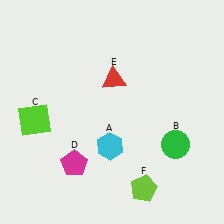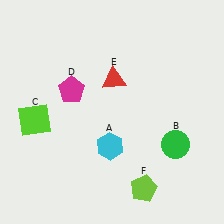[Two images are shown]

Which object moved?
The magenta pentagon (D) moved up.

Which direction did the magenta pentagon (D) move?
The magenta pentagon (D) moved up.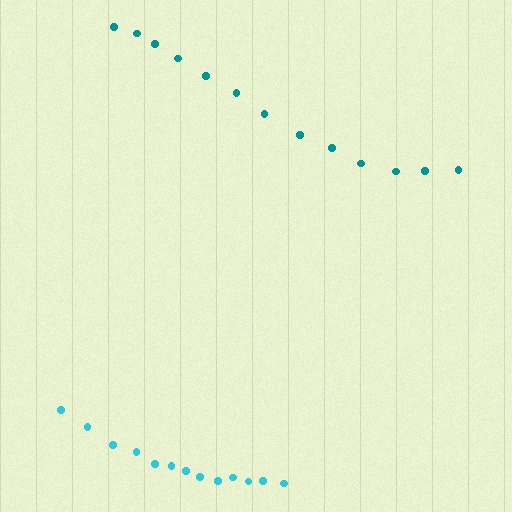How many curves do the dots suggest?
There are 2 distinct paths.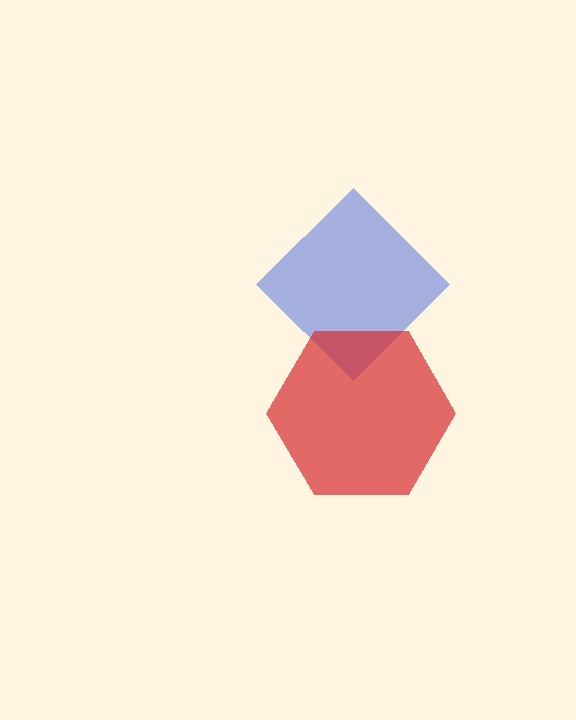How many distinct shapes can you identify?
There are 2 distinct shapes: a blue diamond, a red hexagon.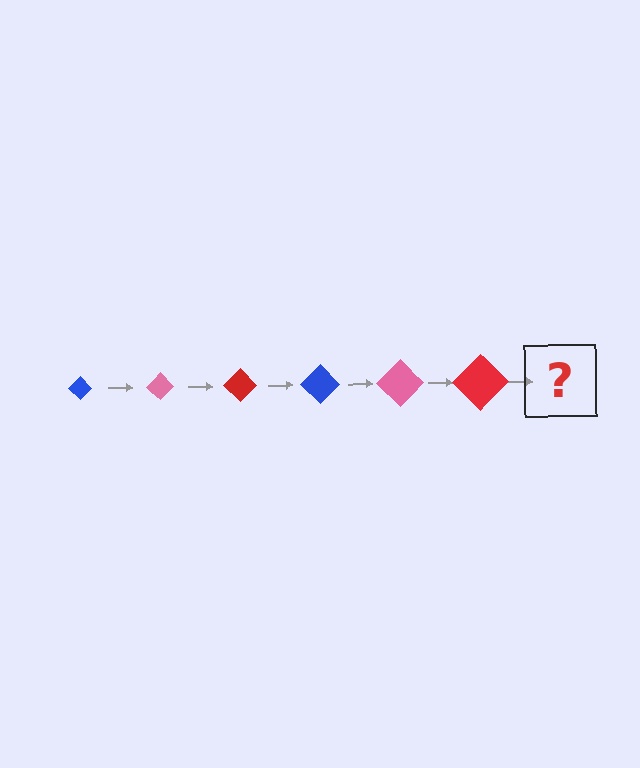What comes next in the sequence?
The next element should be a blue diamond, larger than the previous one.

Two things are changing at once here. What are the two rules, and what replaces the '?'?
The two rules are that the diamond grows larger each step and the color cycles through blue, pink, and red. The '?' should be a blue diamond, larger than the previous one.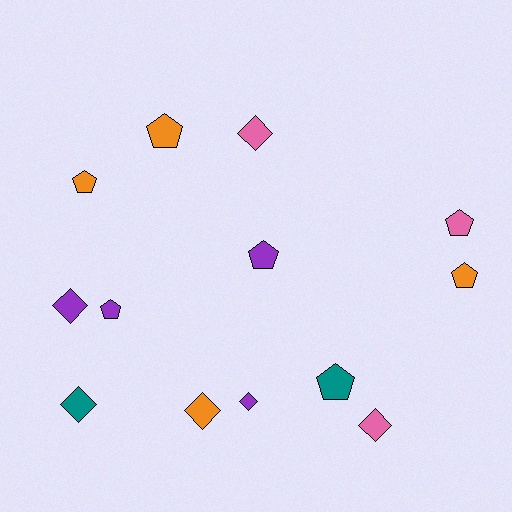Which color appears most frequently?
Purple, with 4 objects.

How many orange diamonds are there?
There is 1 orange diamond.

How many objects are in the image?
There are 13 objects.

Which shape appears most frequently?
Pentagon, with 7 objects.